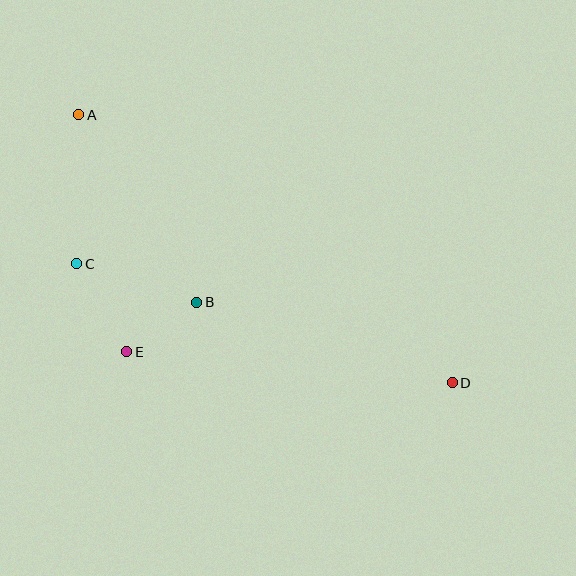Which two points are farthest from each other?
Points A and D are farthest from each other.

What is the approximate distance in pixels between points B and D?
The distance between B and D is approximately 268 pixels.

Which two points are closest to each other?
Points B and E are closest to each other.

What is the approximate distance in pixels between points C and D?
The distance between C and D is approximately 394 pixels.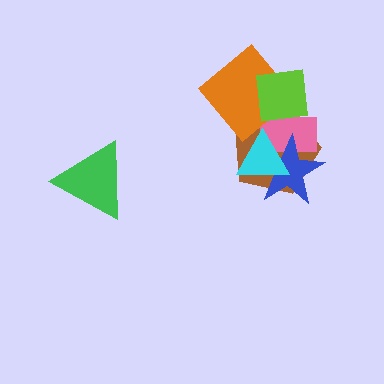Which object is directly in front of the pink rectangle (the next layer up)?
The blue star is directly in front of the pink rectangle.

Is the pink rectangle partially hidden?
Yes, it is partially covered by another shape.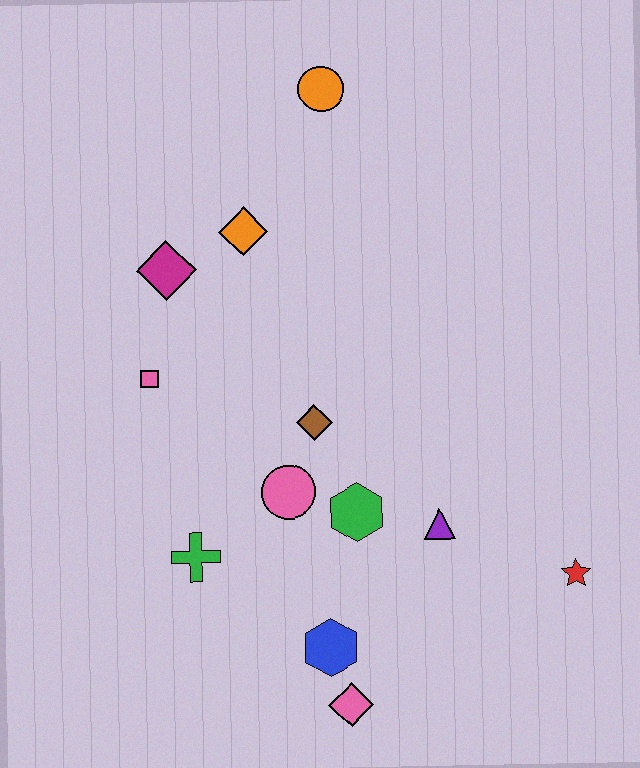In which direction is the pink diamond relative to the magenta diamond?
The pink diamond is below the magenta diamond.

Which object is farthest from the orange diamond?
The pink diamond is farthest from the orange diamond.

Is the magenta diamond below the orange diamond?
Yes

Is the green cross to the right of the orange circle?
No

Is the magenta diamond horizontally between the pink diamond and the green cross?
No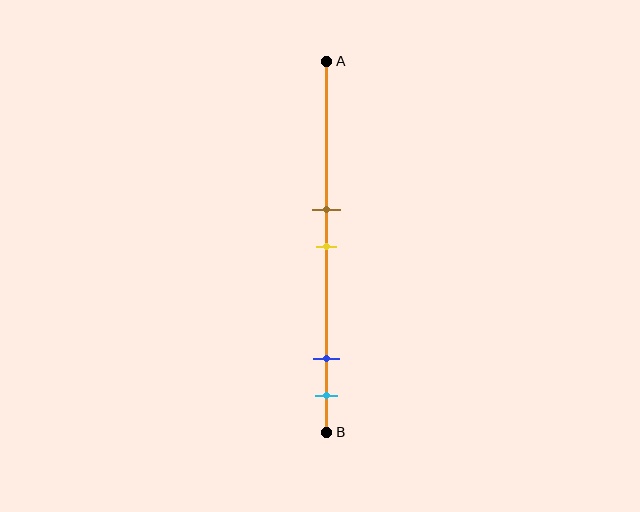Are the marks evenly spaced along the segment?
No, the marks are not evenly spaced.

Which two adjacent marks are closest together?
The brown and yellow marks are the closest adjacent pair.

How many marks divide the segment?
There are 4 marks dividing the segment.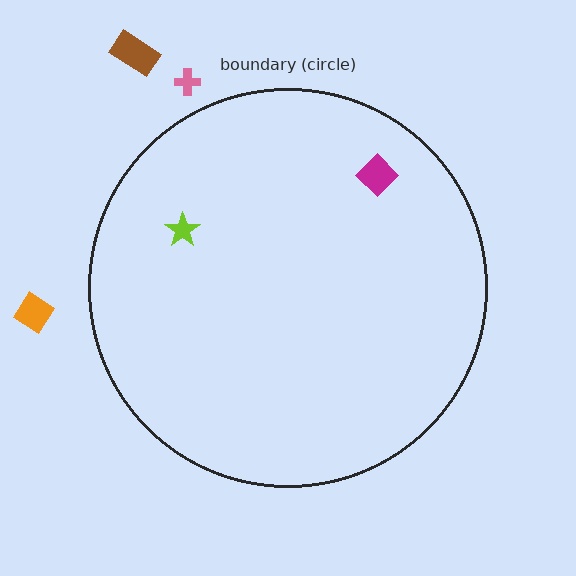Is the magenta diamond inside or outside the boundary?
Inside.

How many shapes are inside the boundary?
2 inside, 3 outside.